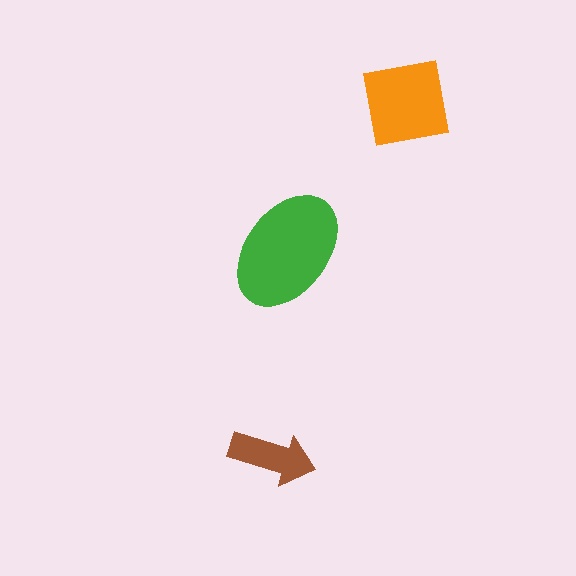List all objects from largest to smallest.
The green ellipse, the orange square, the brown arrow.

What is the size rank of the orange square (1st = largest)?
2nd.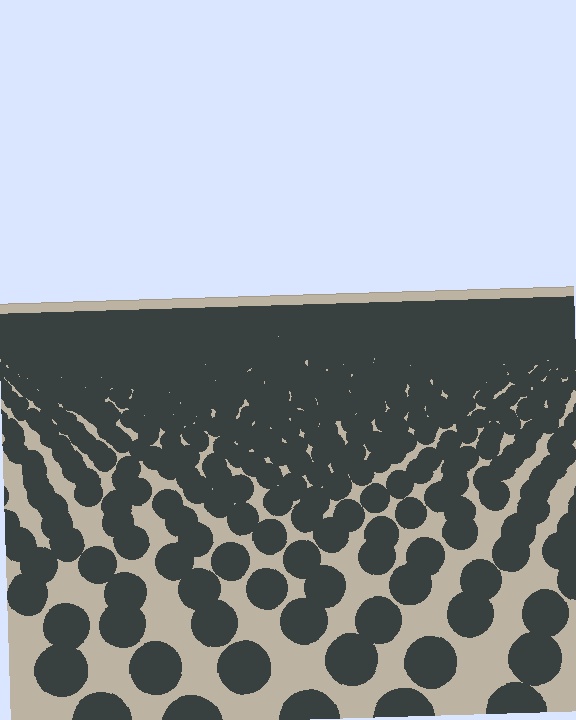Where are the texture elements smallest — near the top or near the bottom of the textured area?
Near the top.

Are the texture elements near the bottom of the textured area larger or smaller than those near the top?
Larger. Near the bottom, elements are closer to the viewer and appear at a bigger on-screen size.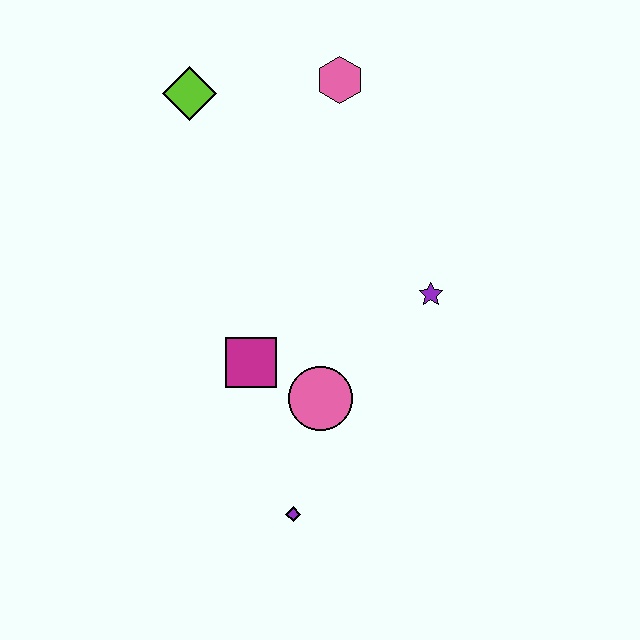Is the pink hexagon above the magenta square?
Yes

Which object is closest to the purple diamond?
The pink circle is closest to the purple diamond.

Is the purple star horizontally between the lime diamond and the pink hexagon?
No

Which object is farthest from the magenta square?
The pink hexagon is farthest from the magenta square.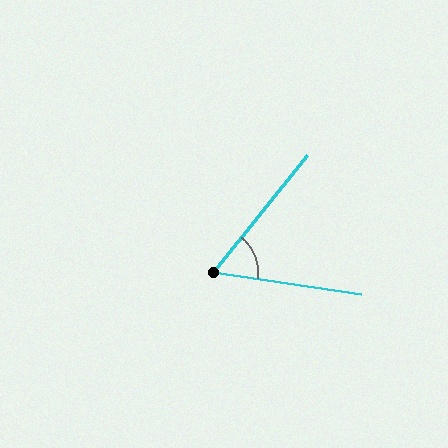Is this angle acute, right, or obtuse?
It is acute.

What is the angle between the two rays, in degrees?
Approximately 60 degrees.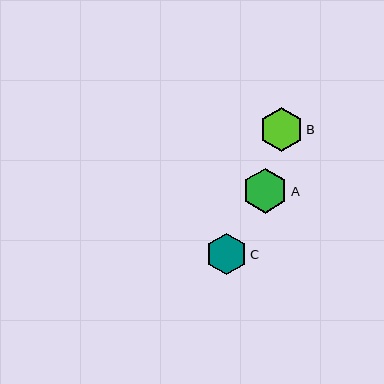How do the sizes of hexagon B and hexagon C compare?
Hexagon B and hexagon C are approximately the same size.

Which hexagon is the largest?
Hexagon A is the largest with a size of approximately 45 pixels.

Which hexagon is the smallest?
Hexagon C is the smallest with a size of approximately 41 pixels.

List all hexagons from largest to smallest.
From largest to smallest: A, B, C.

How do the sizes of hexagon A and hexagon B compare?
Hexagon A and hexagon B are approximately the same size.